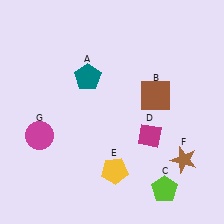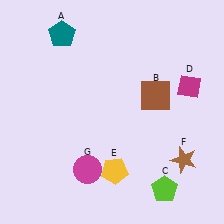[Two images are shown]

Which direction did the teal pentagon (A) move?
The teal pentagon (A) moved up.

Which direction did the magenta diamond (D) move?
The magenta diamond (D) moved up.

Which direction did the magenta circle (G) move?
The magenta circle (G) moved right.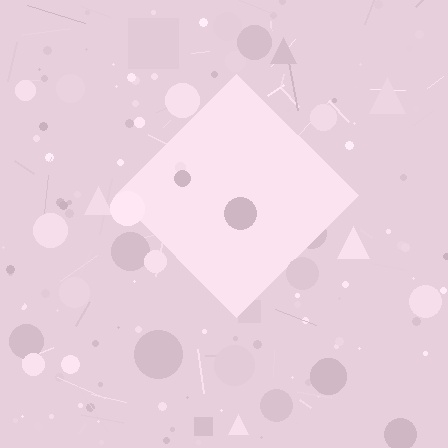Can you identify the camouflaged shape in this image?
The camouflaged shape is a diamond.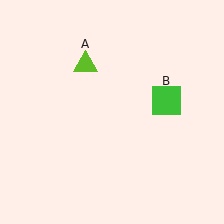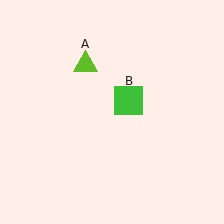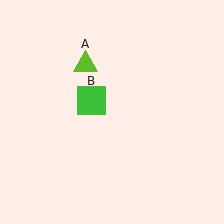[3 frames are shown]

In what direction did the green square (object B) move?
The green square (object B) moved left.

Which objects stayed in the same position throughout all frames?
Lime triangle (object A) remained stationary.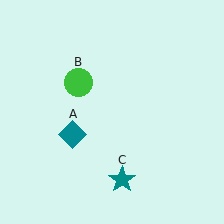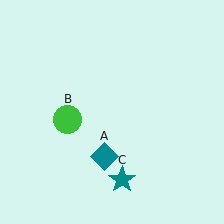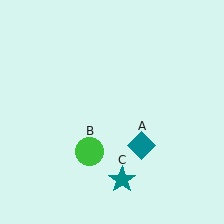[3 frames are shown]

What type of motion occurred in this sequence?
The teal diamond (object A), green circle (object B) rotated counterclockwise around the center of the scene.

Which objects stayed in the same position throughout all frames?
Teal star (object C) remained stationary.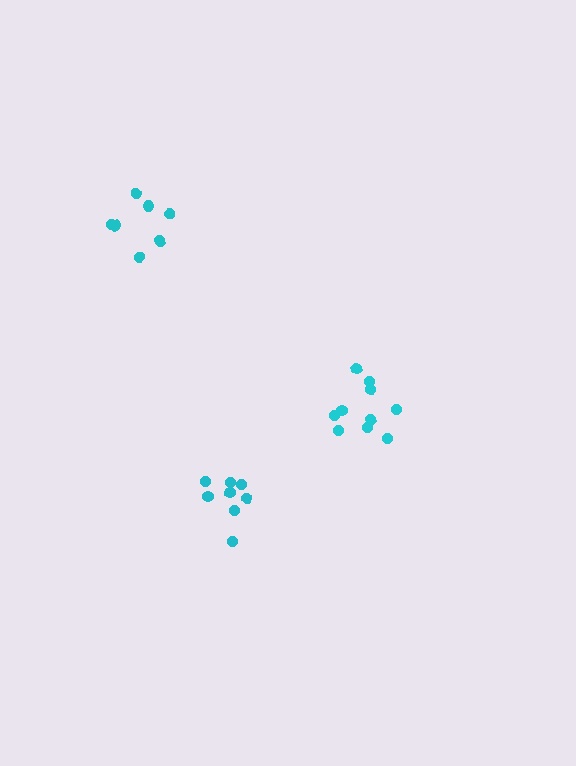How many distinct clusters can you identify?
There are 3 distinct clusters.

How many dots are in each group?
Group 1: 10 dots, Group 2: 8 dots, Group 3: 8 dots (26 total).